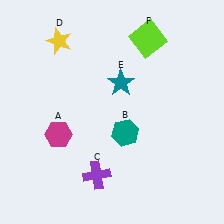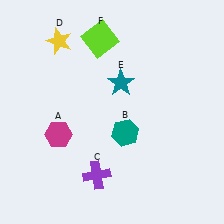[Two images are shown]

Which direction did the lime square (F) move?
The lime square (F) moved left.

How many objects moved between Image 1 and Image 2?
1 object moved between the two images.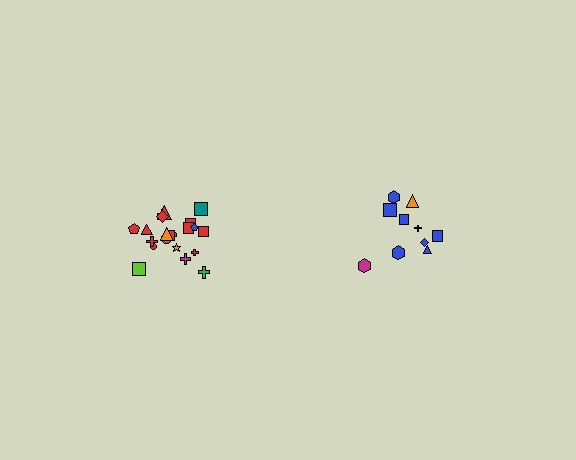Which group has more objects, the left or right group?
The left group.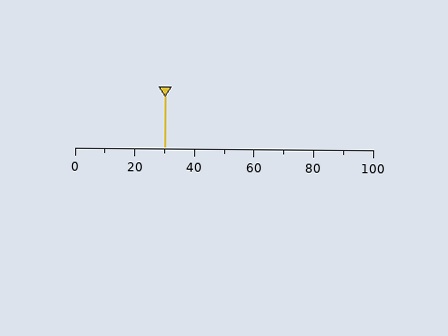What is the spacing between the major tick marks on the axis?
The major ticks are spaced 20 apart.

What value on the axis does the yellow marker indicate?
The marker indicates approximately 30.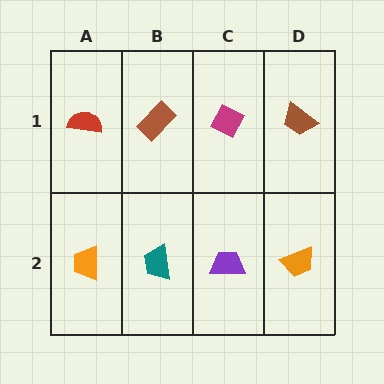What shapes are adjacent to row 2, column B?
A brown rectangle (row 1, column B), an orange trapezoid (row 2, column A), a purple trapezoid (row 2, column C).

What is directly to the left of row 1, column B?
A red semicircle.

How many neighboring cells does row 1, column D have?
2.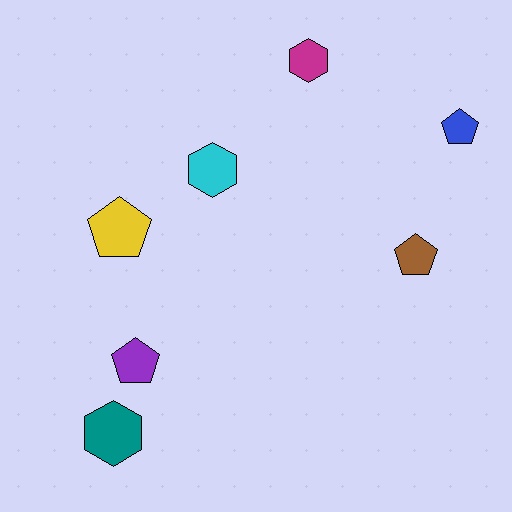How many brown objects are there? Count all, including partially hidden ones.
There is 1 brown object.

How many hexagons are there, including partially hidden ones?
There are 3 hexagons.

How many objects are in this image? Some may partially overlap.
There are 7 objects.